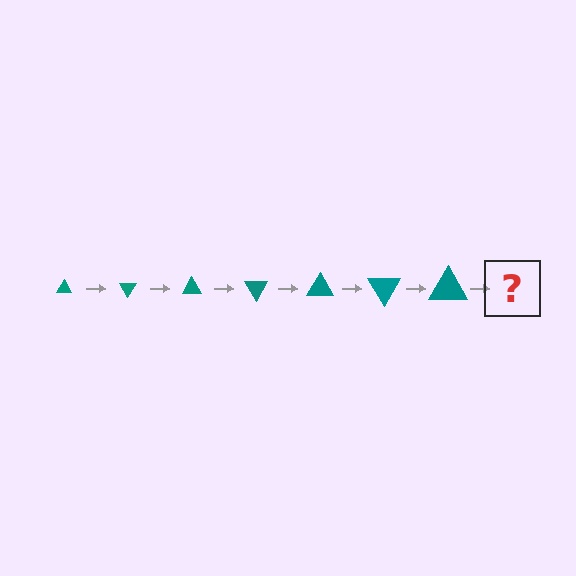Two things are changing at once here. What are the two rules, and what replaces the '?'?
The two rules are that the triangle grows larger each step and it rotates 60 degrees each step. The '?' should be a triangle, larger than the previous one and rotated 420 degrees from the start.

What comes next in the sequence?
The next element should be a triangle, larger than the previous one and rotated 420 degrees from the start.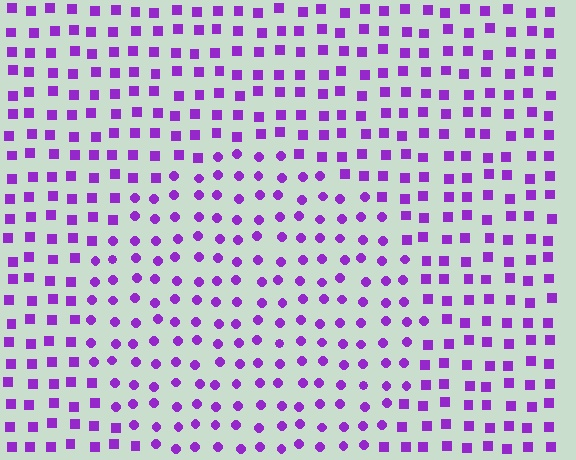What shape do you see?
I see a circle.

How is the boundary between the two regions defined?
The boundary is defined by a change in element shape: circles inside vs. squares outside. All elements share the same color and spacing.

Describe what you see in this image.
The image is filled with small purple elements arranged in a uniform grid. A circle-shaped region contains circles, while the surrounding area contains squares. The boundary is defined purely by the change in element shape.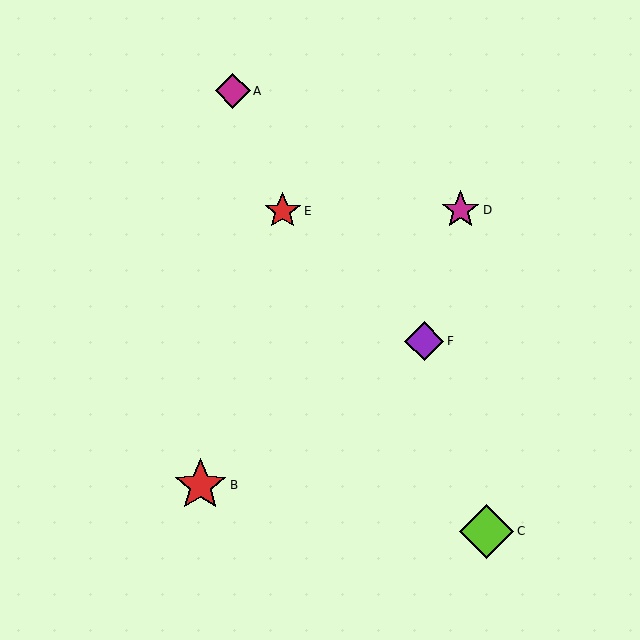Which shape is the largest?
The lime diamond (labeled C) is the largest.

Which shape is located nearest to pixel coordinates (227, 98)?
The magenta diamond (labeled A) at (233, 91) is nearest to that location.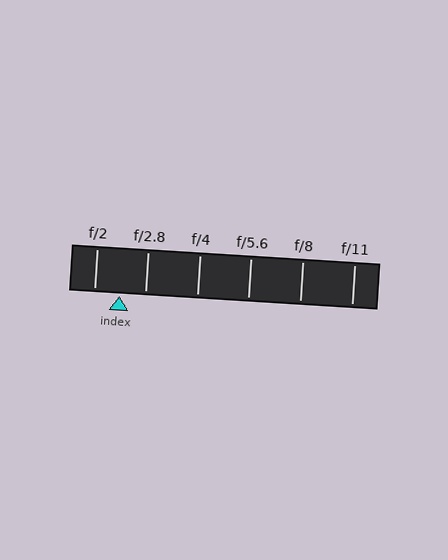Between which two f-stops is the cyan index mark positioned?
The index mark is between f/2 and f/2.8.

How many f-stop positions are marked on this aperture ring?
There are 6 f-stop positions marked.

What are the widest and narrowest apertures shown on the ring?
The widest aperture shown is f/2 and the narrowest is f/11.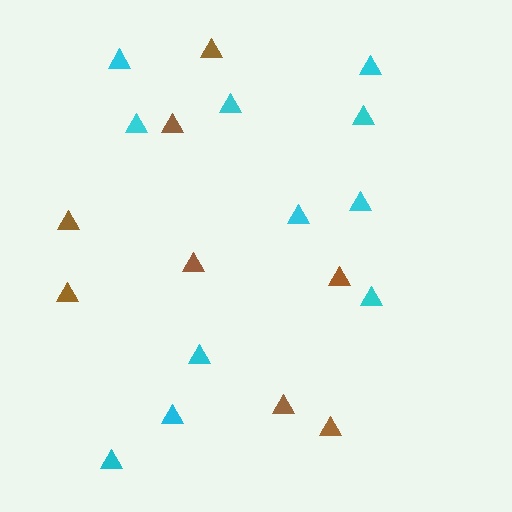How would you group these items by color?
There are 2 groups: one group of brown triangles (8) and one group of cyan triangles (11).